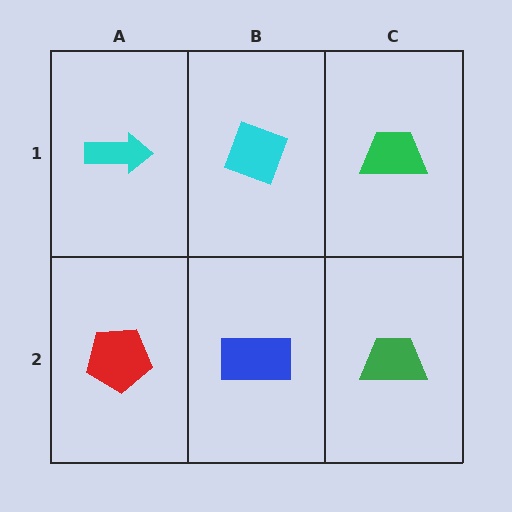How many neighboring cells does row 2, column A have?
2.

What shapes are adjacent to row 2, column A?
A cyan arrow (row 1, column A), a blue rectangle (row 2, column B).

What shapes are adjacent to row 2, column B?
A cyan diamond (row 1, column B), a red pentagon (row 2, column A), a green trapezoid (row 2, column C).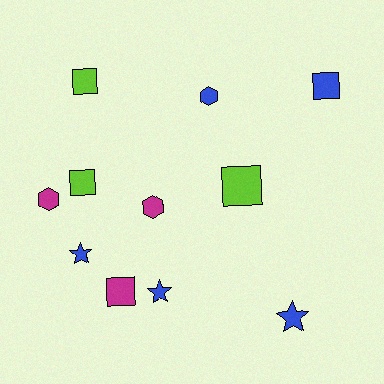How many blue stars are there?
There are 3 blue stars.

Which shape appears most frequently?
Square, with 5 objects.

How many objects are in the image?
There are 11 objects.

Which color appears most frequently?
Blue, with 5 objects.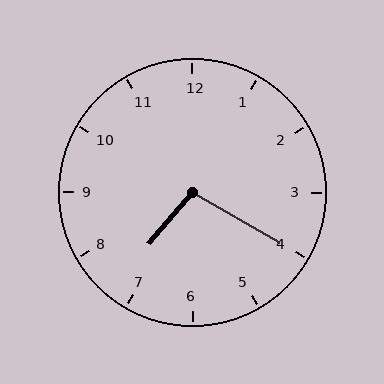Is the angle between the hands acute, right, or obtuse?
It is obtuse.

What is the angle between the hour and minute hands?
Approximately 100 degrees.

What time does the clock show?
7:20.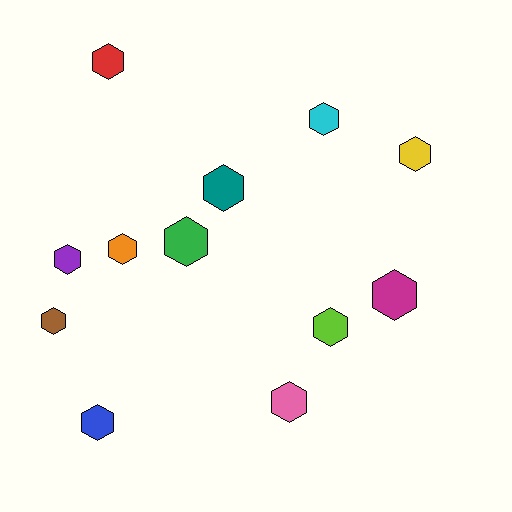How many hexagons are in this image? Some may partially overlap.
There are 12 hexagons.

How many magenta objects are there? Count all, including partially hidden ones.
There is 1 magenta object.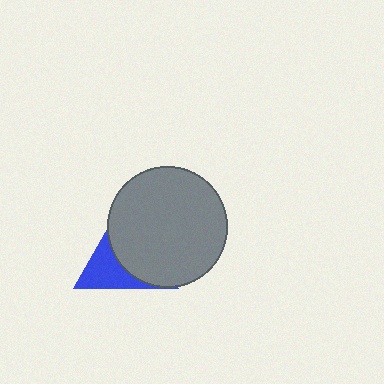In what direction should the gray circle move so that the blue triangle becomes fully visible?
The gray circle should move right. That is the shortest direction to clear the overlap and leave the blue triangle fully visible.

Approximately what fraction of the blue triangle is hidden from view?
Roughly 61% of the blue triangle is hidden behind the gray circle.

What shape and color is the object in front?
The object in front is a gray circle.